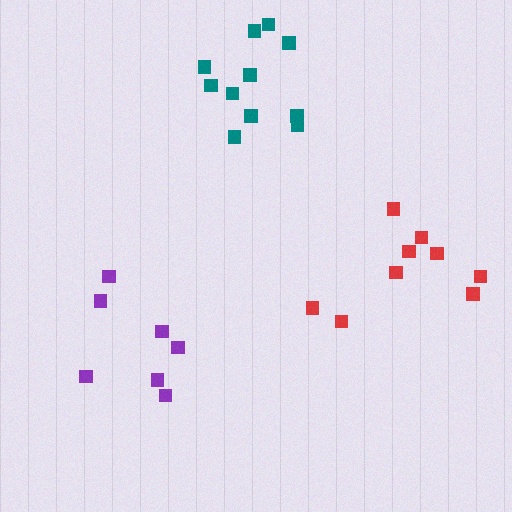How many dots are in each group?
Group 1: 7 dots, Group 2: 11 dots, Group 3: 9 dots (27 total).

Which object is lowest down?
The purple cluster is bottommost.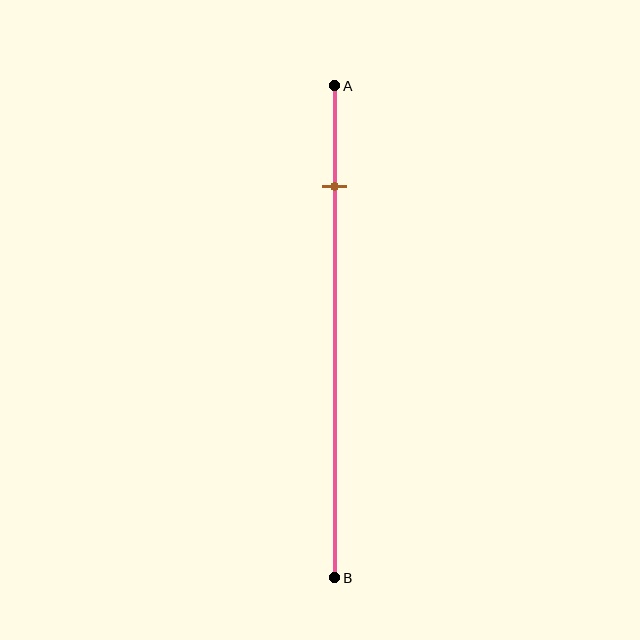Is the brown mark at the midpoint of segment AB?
No, the mark is at about 20% from A, not at the 50% midpoint.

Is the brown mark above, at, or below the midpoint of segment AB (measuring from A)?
The brown mark is above the midpoint of segment AB.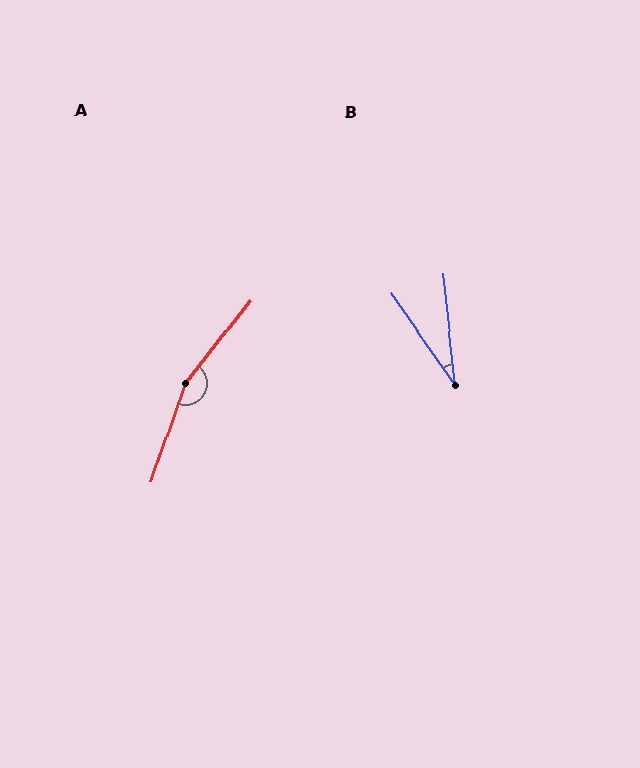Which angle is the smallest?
B, at approximately 29 degrees.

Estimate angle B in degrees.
Approximately 29 degrees.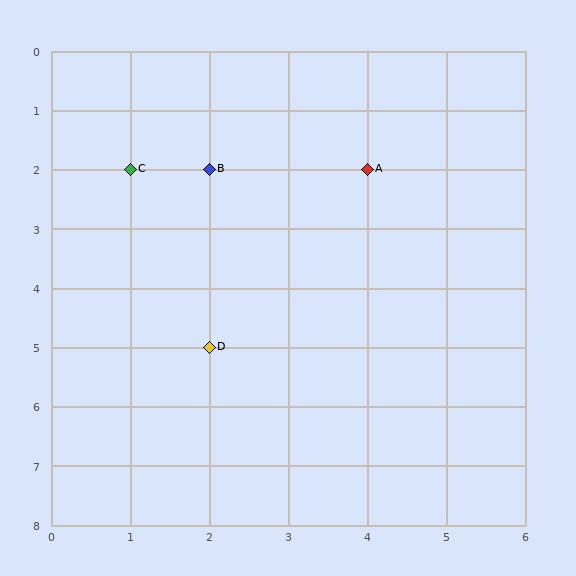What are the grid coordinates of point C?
Point C is at grid coordinates (1, 2).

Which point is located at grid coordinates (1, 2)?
Point C is at (1, 2).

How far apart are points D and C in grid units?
Points D and C are 1 column and 3 rows apart (about 3.2 grid units diagonally).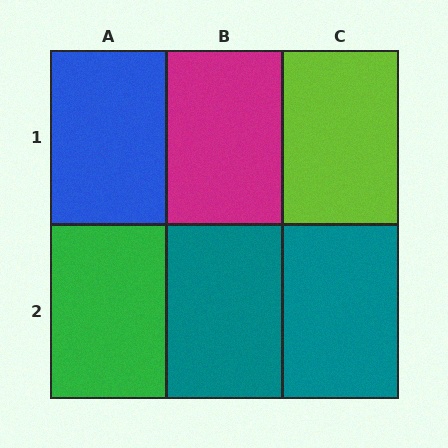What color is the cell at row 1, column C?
Lime.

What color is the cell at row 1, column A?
Blue.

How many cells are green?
1 cell is green.